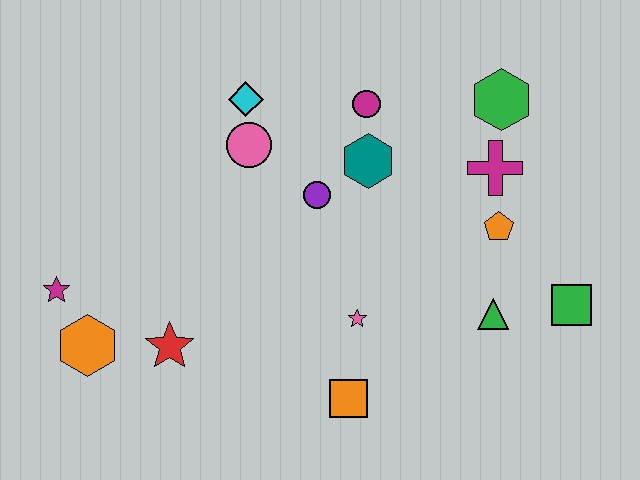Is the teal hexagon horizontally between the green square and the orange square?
Yes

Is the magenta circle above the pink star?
Yes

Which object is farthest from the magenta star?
The green square is farthest from the magenta star.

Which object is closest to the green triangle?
The green square is closest to the green triangle.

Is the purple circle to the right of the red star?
Yes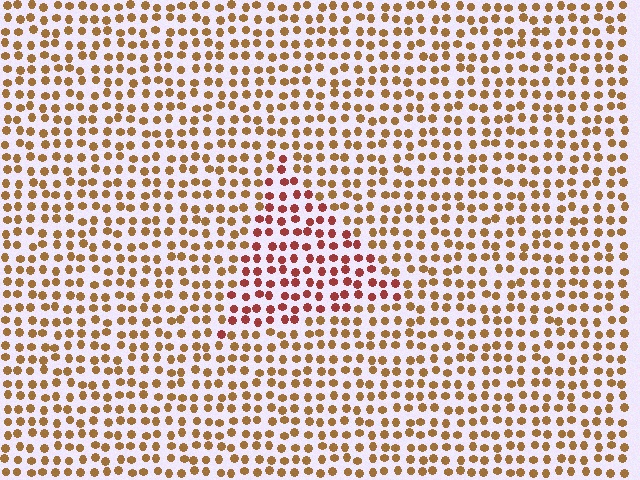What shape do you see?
I see a triangle.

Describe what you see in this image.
The image is filled with small brown elements in a uniform arrangement. A triangle-shaped region is visible where the elements are tinted to a slightly different hue, forming a subtle color boundary.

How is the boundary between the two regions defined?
The boundary is defined purely by a slight shift in hue (about 34 degrees). Spacing, size, and orientation are identical on both sides.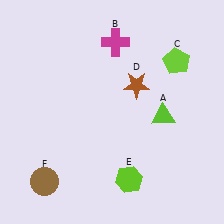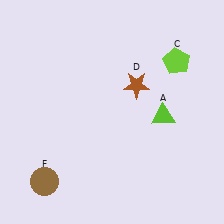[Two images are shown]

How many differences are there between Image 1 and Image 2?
There are 2 differences between the two images.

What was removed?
The magenta cross (B), the lime hexagon (E) were removed in Image 2.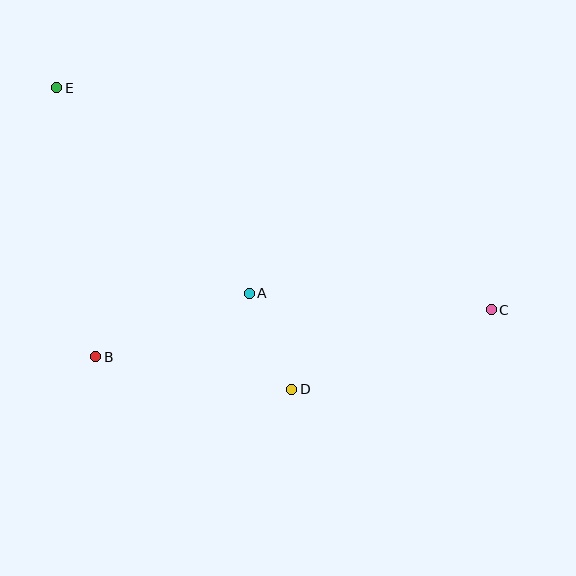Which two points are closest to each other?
Points A and D are closest to each other.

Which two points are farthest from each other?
Points C and E are farthest from each other.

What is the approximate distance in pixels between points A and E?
The distance between A and E is approximately 281 pixels.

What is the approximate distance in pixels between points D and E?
The distance between D and E is approximately 382 pixels.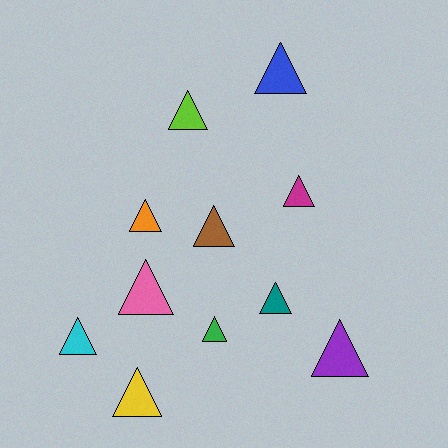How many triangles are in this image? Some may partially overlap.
There are 11 triangles.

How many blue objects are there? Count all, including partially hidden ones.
There is 1 blue object.